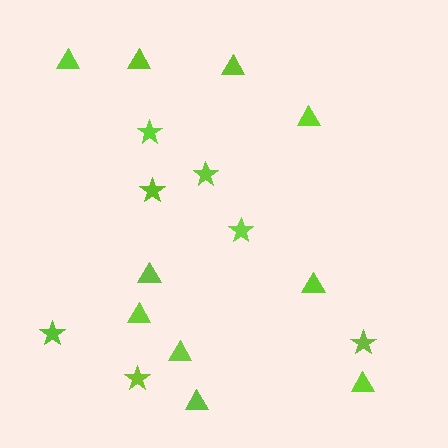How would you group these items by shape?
There are 2 groups: one group of triangles (10) and one group of stars (7).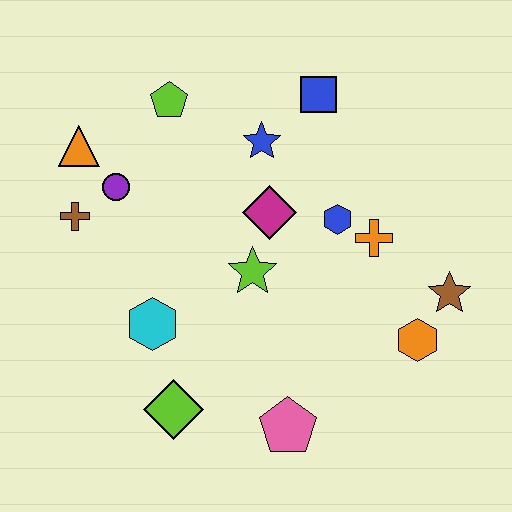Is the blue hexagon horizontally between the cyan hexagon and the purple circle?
No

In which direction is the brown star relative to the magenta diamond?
The brown star is to the right of the magenta diamond.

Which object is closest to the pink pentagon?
The lime diamond is closest to the pink pentagon.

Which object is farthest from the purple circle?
The brown star is farthest from the purple circle.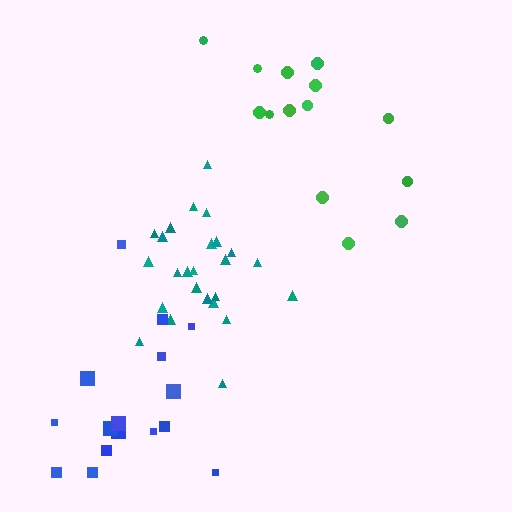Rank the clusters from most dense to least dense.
teal, green, blue.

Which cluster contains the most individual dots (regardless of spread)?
Teal (25).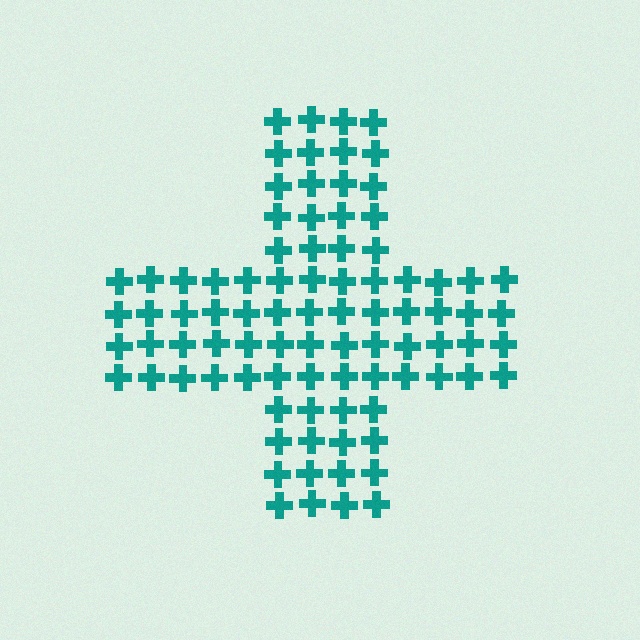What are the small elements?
The small elements are crosses.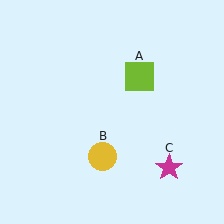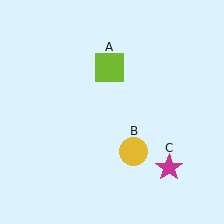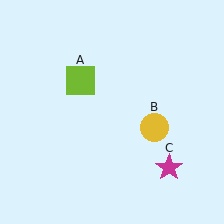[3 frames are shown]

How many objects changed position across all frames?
2 objects changed position: lime square (object A), yellow circle (object B).